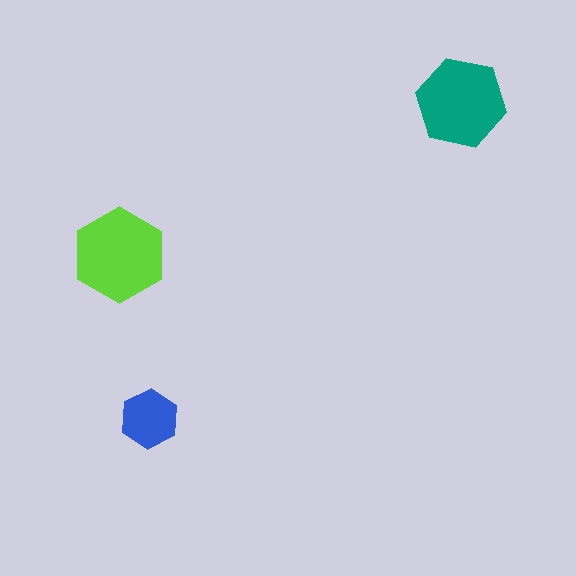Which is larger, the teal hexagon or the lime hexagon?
The lime one.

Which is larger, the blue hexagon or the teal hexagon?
The teal one.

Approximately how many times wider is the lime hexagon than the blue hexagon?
About 1.5 times wider.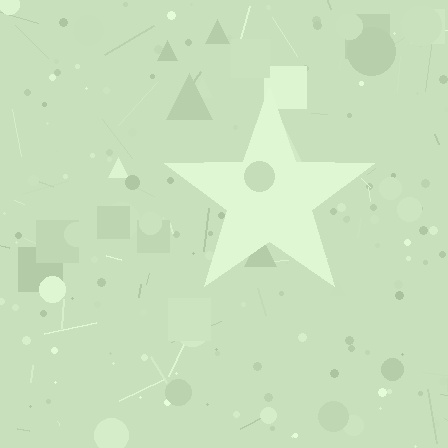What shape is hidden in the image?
A star is hidden in the image.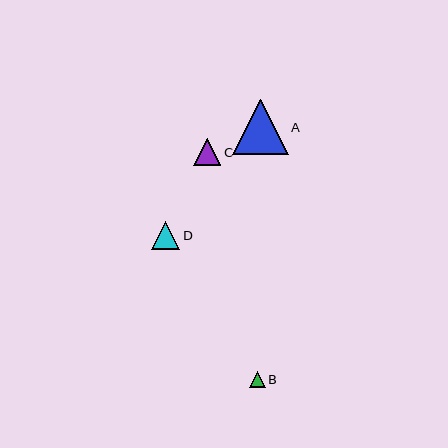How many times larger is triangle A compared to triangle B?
Triangle A is approximately 3.4 times the size of triangle B.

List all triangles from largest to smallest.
From largest to smallest: A, D, C, B.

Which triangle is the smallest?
Triangle B is the smallest with a size of approximately 16 pixels.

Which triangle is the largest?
Triangle A is the largest with a size of approximately 55 pixels.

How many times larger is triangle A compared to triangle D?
Triangle A is approximately 1.9 times the size of triangle D.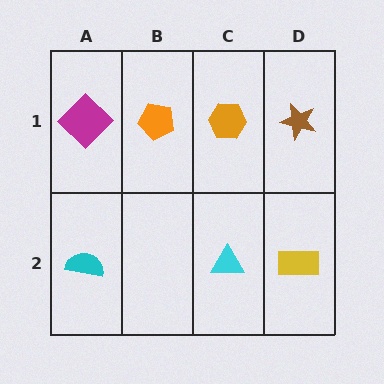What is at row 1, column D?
A brown star.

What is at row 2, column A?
A cyan semicircle.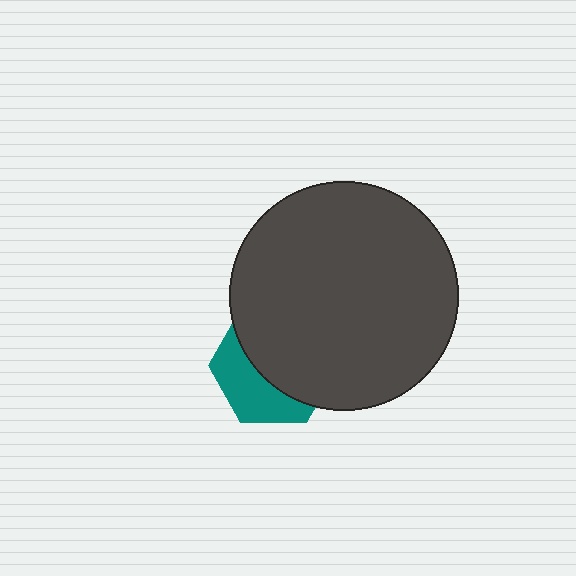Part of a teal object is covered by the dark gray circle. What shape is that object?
It is a hexagon.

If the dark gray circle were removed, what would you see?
You would see the complete teal hexagon.